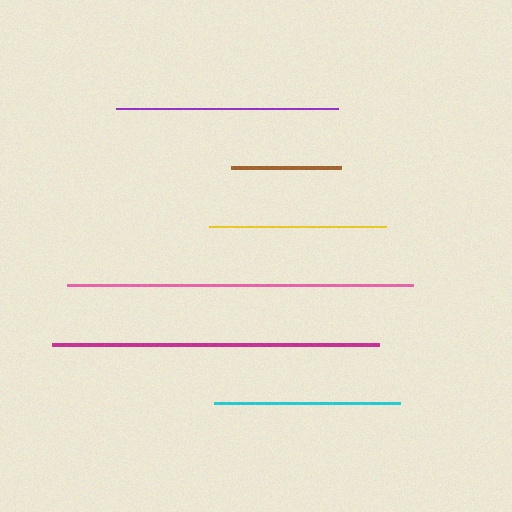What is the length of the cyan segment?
The cyan segment is approximately 186 pixels long.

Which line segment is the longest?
The pink line is the longest at approximately 347 pixels.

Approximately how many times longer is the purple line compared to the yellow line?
The purple line is approximately 1.3 times the length of the yellow line.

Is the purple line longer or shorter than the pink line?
The pink line is longer than the purple line.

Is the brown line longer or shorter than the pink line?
The pink line is longer than the brown line.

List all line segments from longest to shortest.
From longest to shortest: pink, magenta, purple, cyan, yellow, brown.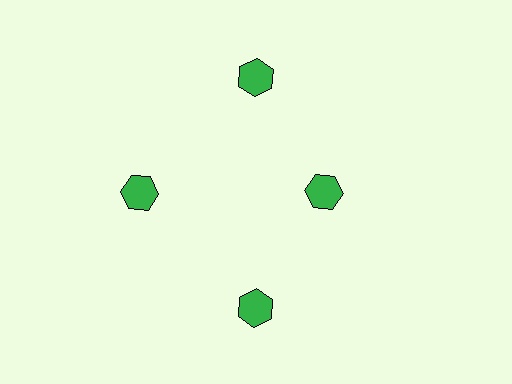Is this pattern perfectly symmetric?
No. The 4 green hexagons are arranged in a ring, but one element near the 3 o'clock position is pulled inward toward the center, breaking the 4-fold rotational symmetry.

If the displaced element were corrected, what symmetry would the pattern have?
It would have 4-fold rotational symmetry — the pattern would map onto itself every 90 degrees.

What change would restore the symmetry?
The symmetry would be restored by moving it outward, back onto the ring so that all 4 hexagons sit at equal angles and equal distance from the center.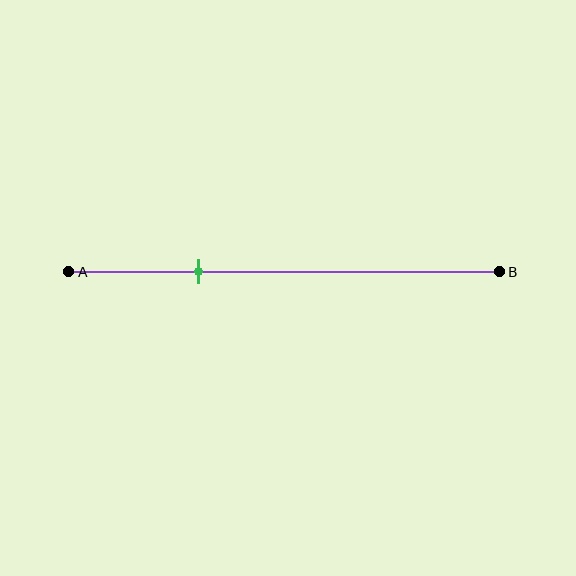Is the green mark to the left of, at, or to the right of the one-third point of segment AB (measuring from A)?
The green mark is to the left of the one-third point of segment AB.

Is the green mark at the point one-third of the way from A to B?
No, the mark is at about 30% from A, not at the 33% one-third point.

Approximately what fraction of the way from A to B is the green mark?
The green mark is approximately 30% of the way from A to B.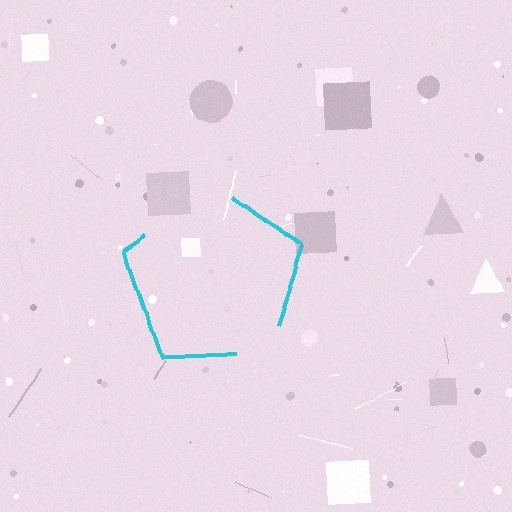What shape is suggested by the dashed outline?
The dashed outline suggests a pentagon.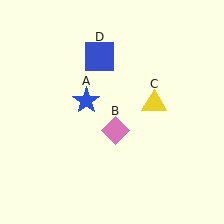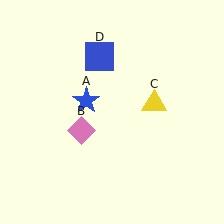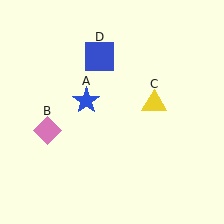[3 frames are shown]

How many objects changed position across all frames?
1 object changed position: pink diamond (object B).